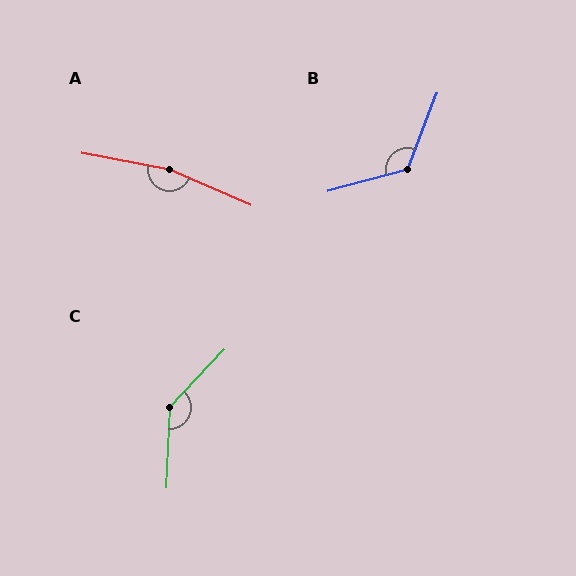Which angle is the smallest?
B, at approximately 126 degrees.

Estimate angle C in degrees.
Approximately 139 degrees.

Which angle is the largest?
A, at approximately 167 degrees.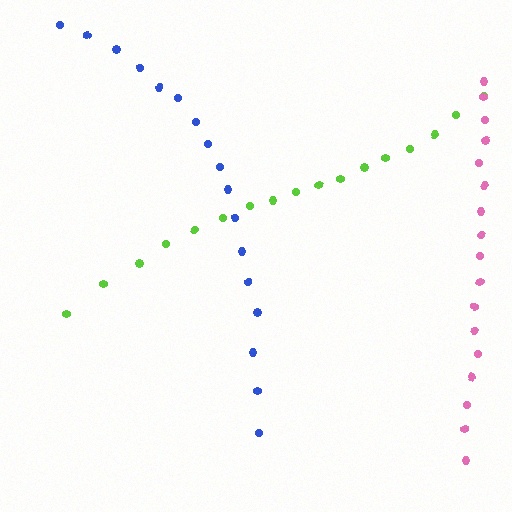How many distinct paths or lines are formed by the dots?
There are 3 distinct paths.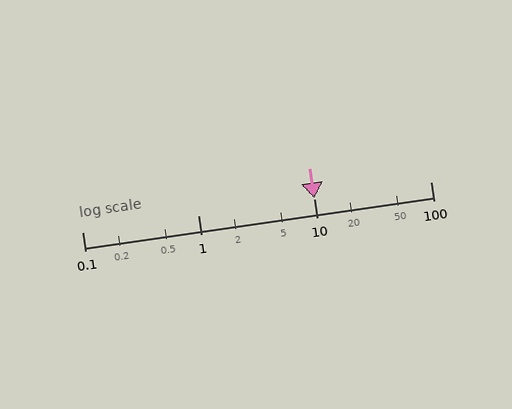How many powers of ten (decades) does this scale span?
The scale spans 3 decades, from 0.1 to 100.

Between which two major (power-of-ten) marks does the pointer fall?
The pointer is between 10 and 100.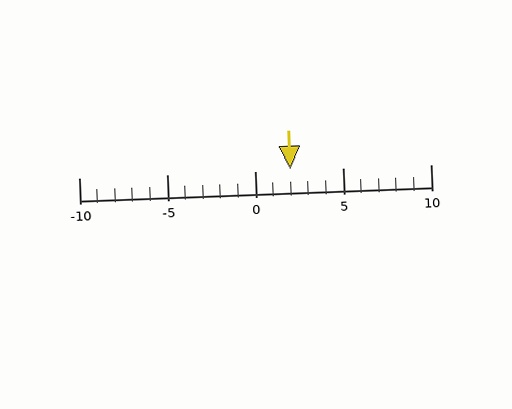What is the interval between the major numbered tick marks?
The major tick marks are spaced 5 units apart.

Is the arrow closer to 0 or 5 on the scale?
The arrow is closer to 0.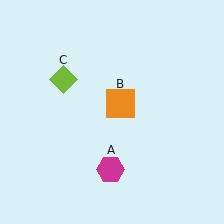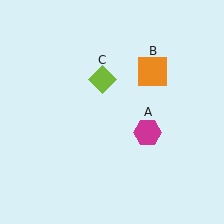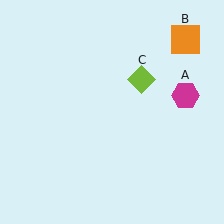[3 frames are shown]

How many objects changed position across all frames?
3 objects changed position: magenta hexagon (object A), orange square (object B), lime diamond (object C).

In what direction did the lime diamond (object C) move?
The lime diamond (object C) moved right.